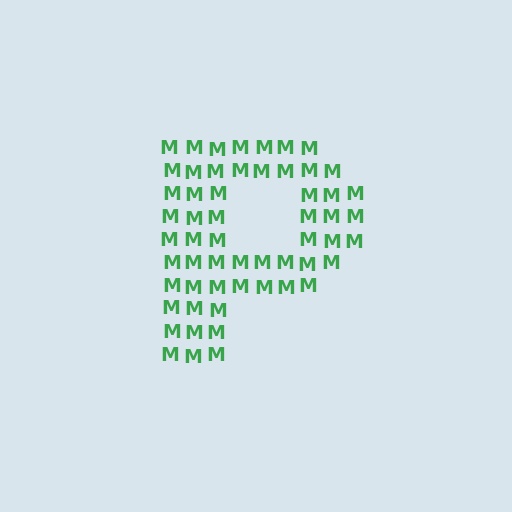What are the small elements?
The small elements are letter M's.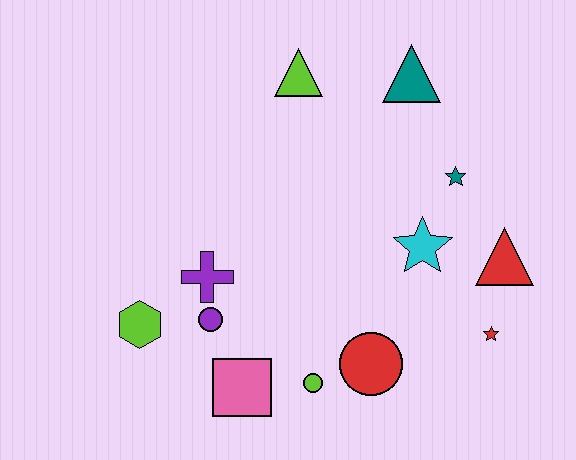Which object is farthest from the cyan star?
The lime hexagon is farthest from the cyan star.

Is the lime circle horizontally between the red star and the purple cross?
Yes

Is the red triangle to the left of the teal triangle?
No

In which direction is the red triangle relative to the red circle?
The red triangle is to the right of the red circle.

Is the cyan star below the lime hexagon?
No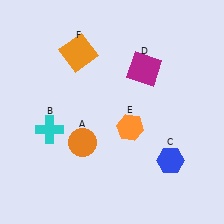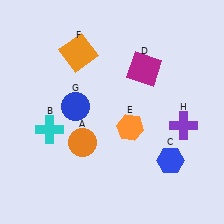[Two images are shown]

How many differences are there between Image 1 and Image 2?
There are 2 differences between the two images.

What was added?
A blue circle (G), a purple cross (H) were added in Image 2.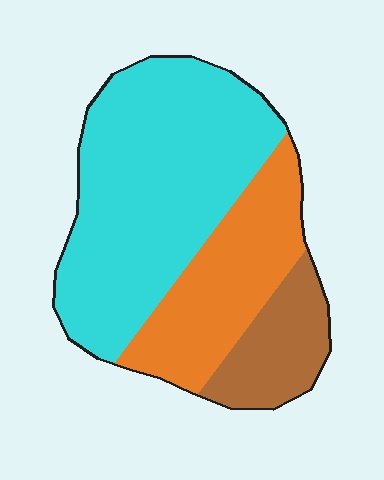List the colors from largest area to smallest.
From largest to smallest: cyan, orange, brown.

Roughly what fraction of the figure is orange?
Orange takes up about one quarter (1/4) of the figure.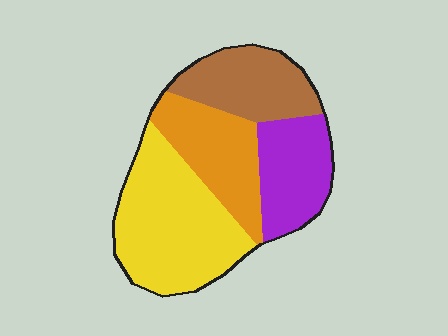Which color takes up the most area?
Yellow, at roughly 35%.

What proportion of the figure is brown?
Brown covers around 20% of the figure.